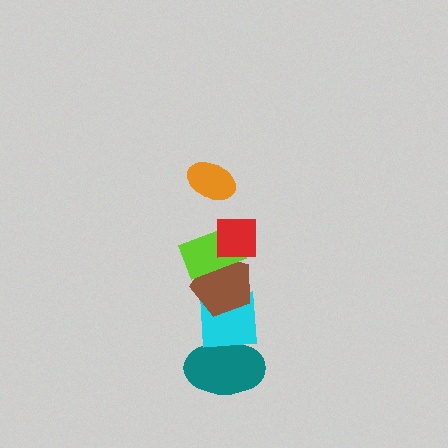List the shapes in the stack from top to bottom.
From top to bottom: the orange ellipse, the red square, the lime rectangle, the brown pentagon, the cyan square, the teal ellipse.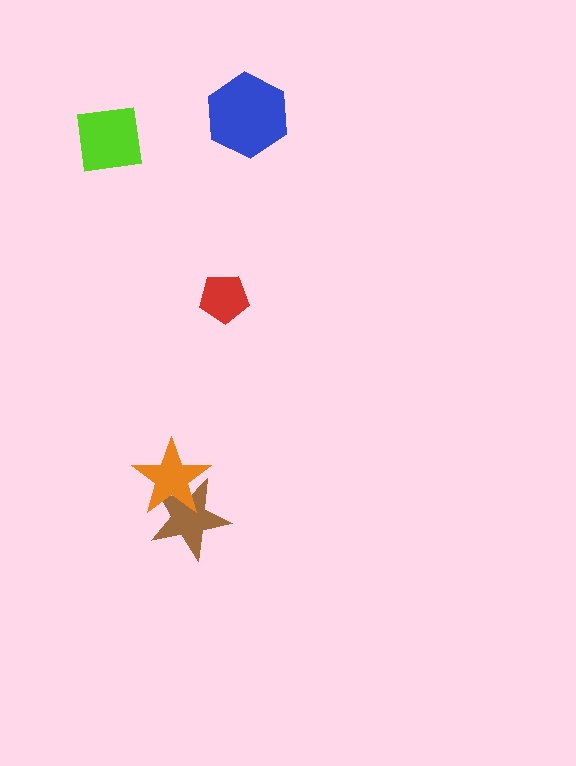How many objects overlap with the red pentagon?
0 objects overlap with the red pentagon.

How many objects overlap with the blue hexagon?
0 objects overlap with the blue hexagon.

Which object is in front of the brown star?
The orange star is in front of the brown star.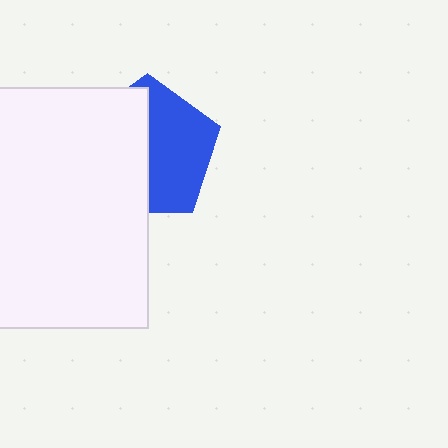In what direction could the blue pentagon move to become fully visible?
The blue pentagon could move right. That would shift it out from behind the white rectangle entirely.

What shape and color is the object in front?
The object in front is a white rectangle.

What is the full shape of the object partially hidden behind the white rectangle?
The partially hidden object is a blue pentagon.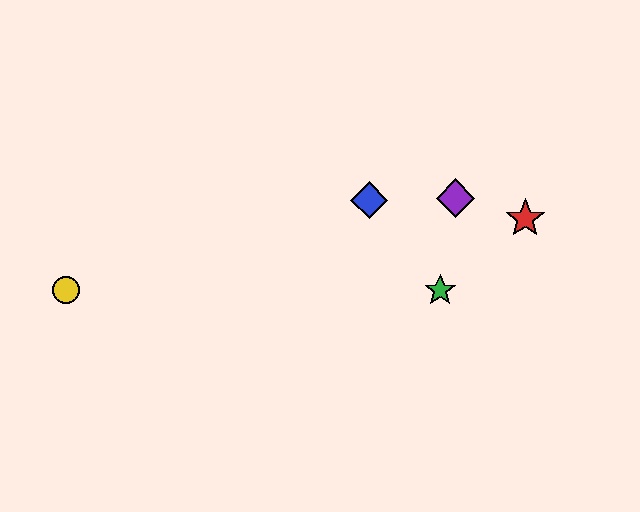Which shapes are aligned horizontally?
The green star, the yellow circle are aligned horizontally.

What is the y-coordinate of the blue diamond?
The blue diamond is at y≈200.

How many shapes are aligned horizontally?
2 shapes (the green star, the yellow circle) are aligned horizontally.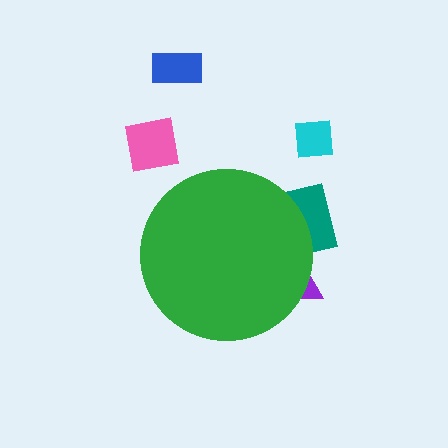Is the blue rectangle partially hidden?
No, the blue rectangle is fully visible.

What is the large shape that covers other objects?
A green circle.